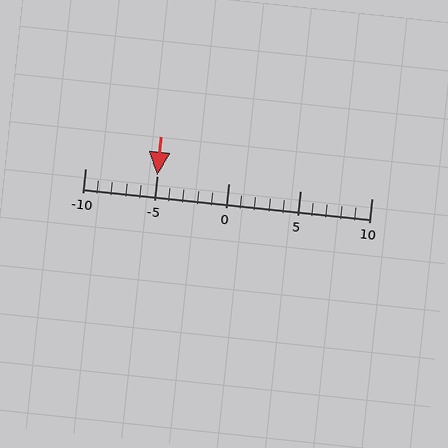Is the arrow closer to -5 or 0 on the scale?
The arrow is closer to -5.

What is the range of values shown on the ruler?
The ruler shows values from -10 to 10.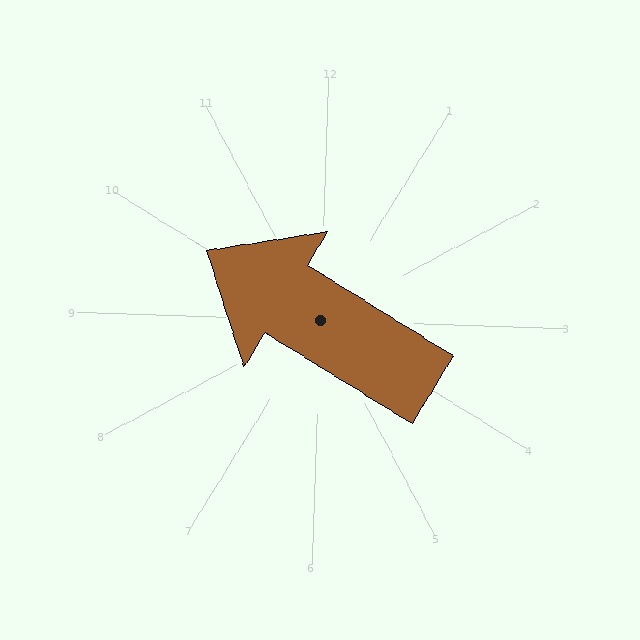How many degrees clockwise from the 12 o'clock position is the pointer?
Approximately 300 degrees.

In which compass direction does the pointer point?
Northwest.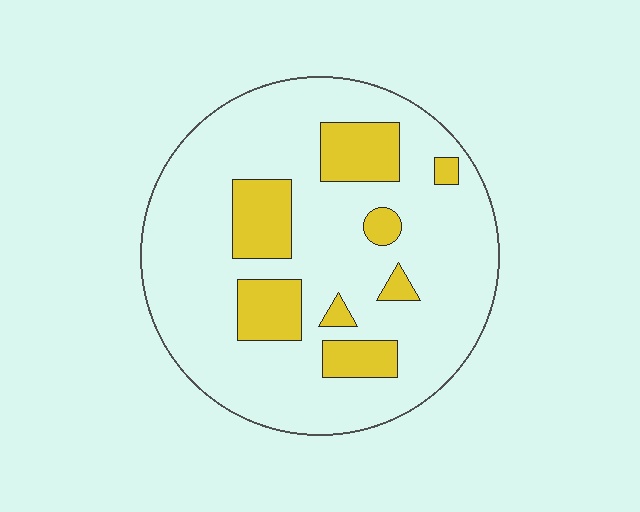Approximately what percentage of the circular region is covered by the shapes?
Approximately 20%.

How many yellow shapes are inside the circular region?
8.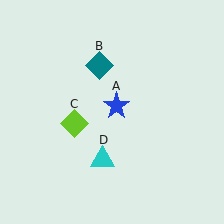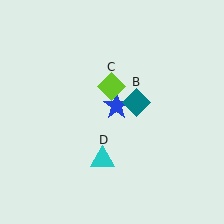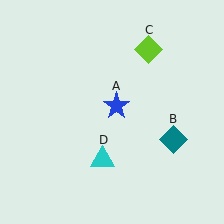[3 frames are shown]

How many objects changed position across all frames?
2 objects changed position: teal diamond (object B), lime diamond (object C).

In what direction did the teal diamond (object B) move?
The teal diamond (object B) moved down and to the right.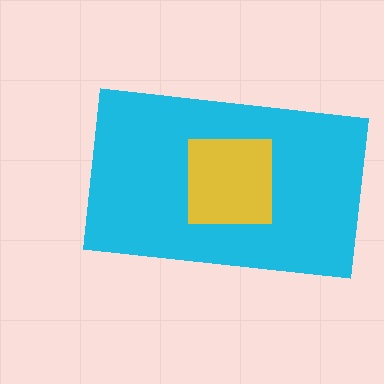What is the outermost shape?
The cyan rectangle.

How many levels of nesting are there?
2.